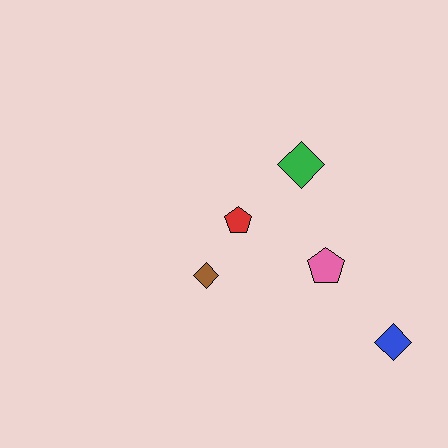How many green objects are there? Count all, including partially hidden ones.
There is 1 green object.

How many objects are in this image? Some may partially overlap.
There are 5 objects.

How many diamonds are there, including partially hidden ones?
There are 3 diamonds.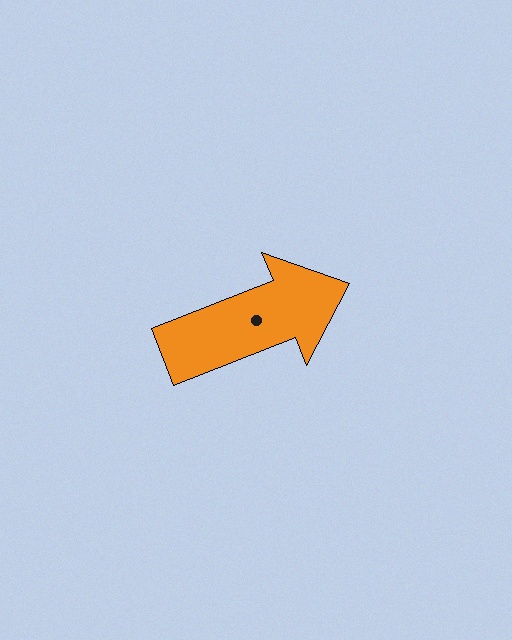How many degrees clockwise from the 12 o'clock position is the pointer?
Approximately 68 degrees.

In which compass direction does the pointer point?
East.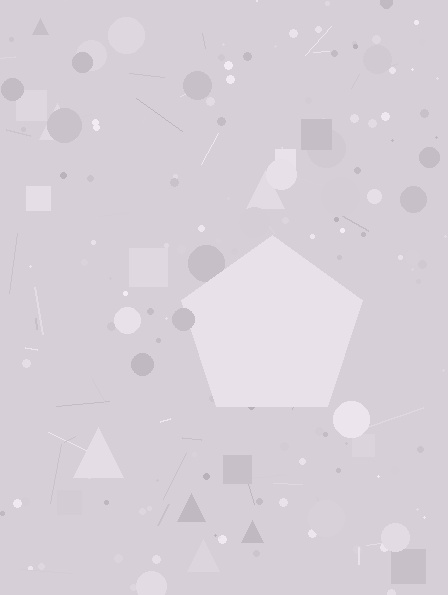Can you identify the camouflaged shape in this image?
The camouflaged shape is a pentagon.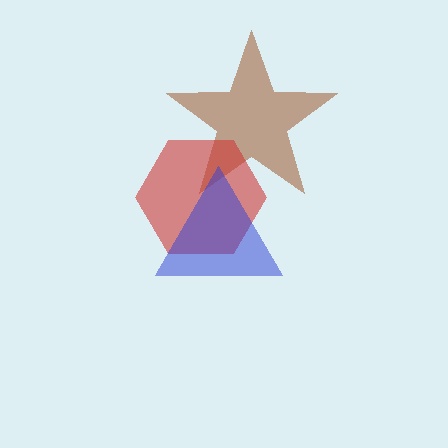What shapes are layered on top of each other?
The layered shapes are: a brown star, a red hexagon, a blue triangle.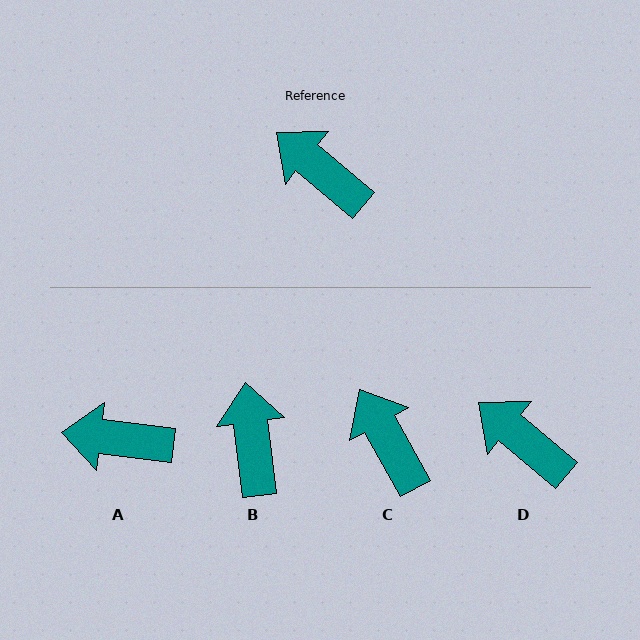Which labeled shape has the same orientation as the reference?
D.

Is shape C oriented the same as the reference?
No, it is off by about 21 degrees.